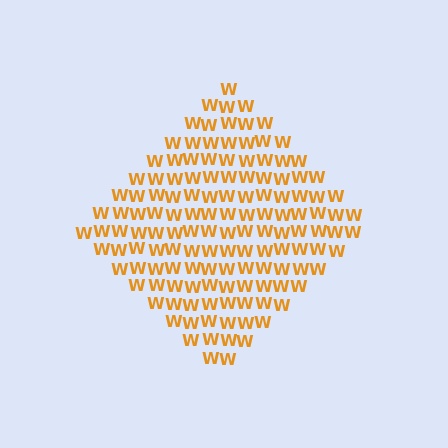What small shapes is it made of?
It is made of small letter W's.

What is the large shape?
The large shape is a diamond.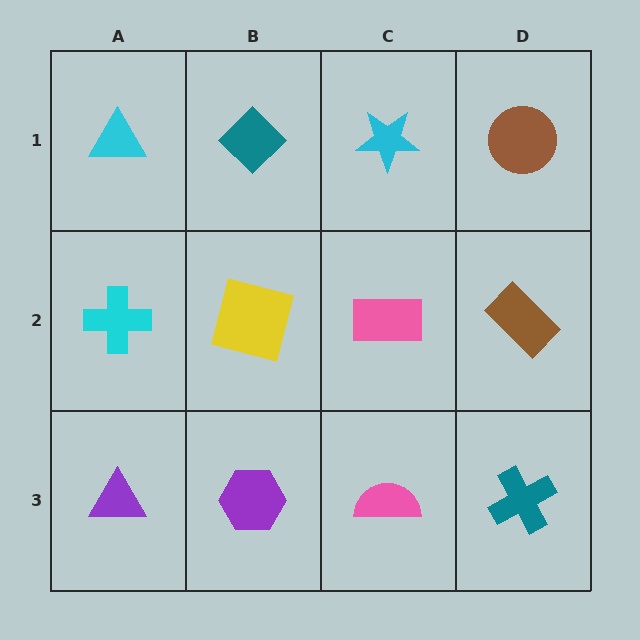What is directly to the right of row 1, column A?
A teal diamond.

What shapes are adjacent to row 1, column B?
A yellow square (row 2, column B), a cyan triangle (row 1, column A), a cyan star (row 1, column C).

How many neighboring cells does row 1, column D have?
2.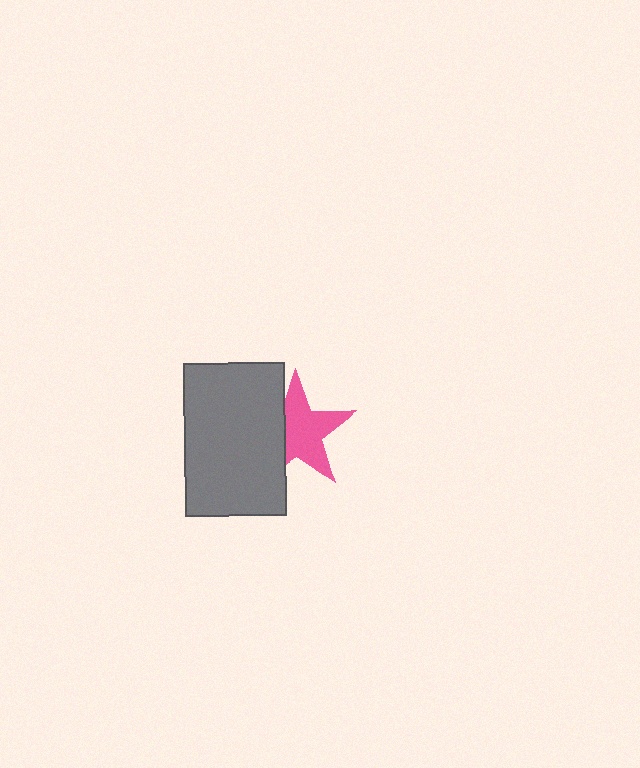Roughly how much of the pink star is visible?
Most of it is visible (roughly 67%).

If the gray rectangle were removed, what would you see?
You would see the complete pink star.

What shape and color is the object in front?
The object in front is a gray rectangle.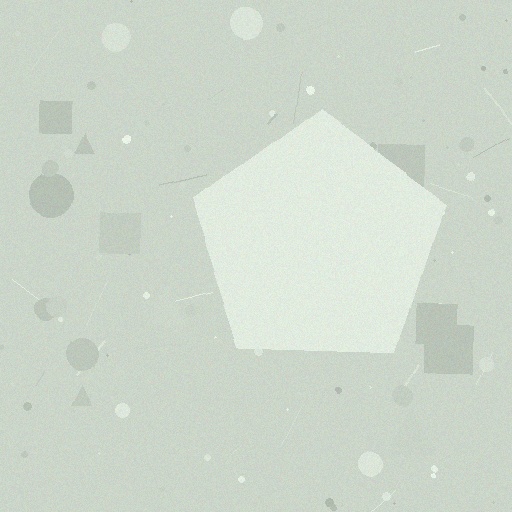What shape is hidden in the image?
A pentagon is hidden in the image.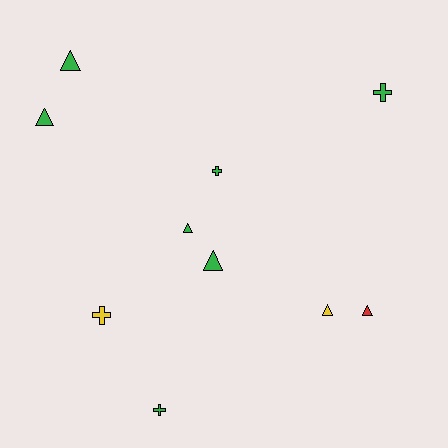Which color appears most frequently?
Green, with 7 objects.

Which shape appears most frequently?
Triangle, with 6 objects.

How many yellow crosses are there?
There is 1 yellow cross.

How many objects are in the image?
There are 10 objects.